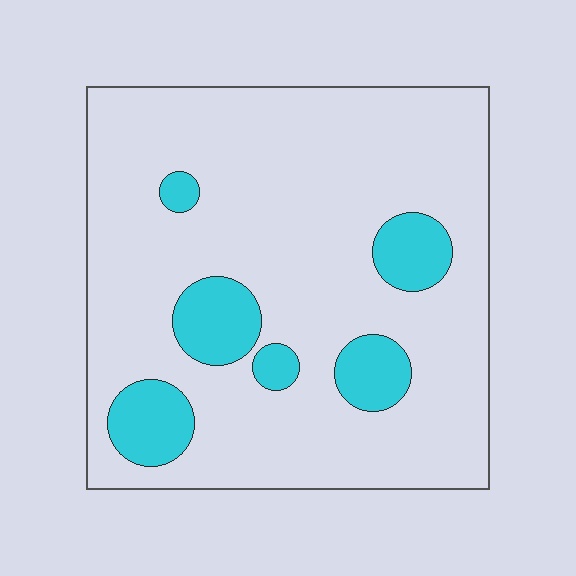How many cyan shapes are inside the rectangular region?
6.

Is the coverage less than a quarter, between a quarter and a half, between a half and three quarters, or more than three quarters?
Less than a quarter.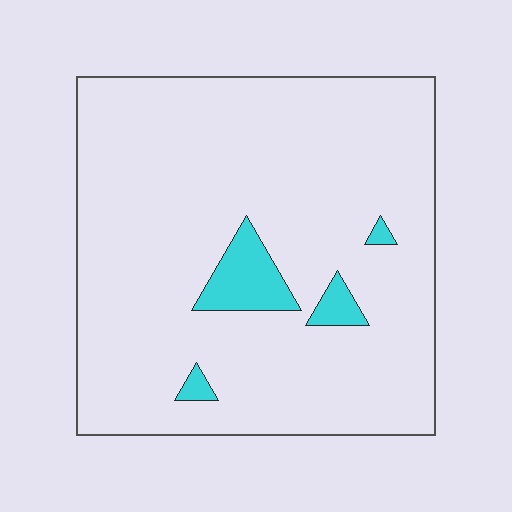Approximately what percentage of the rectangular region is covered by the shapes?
Approximately 5%.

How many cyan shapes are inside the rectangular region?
4.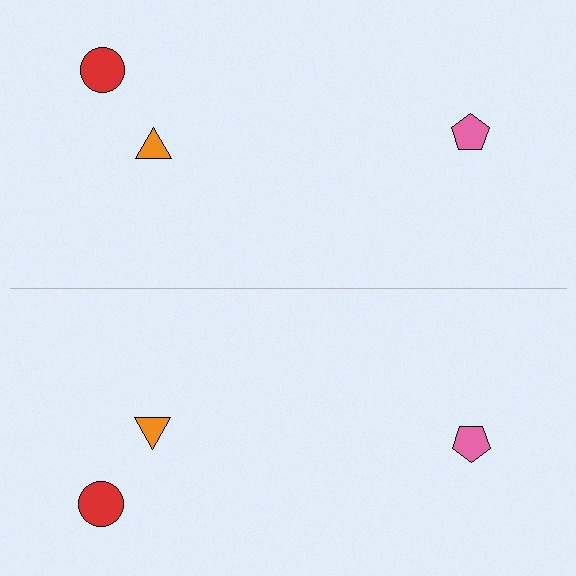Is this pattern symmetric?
Yes, this pattern has bilateral (reflection) symmetry.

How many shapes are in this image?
There are 6 shapes in this image.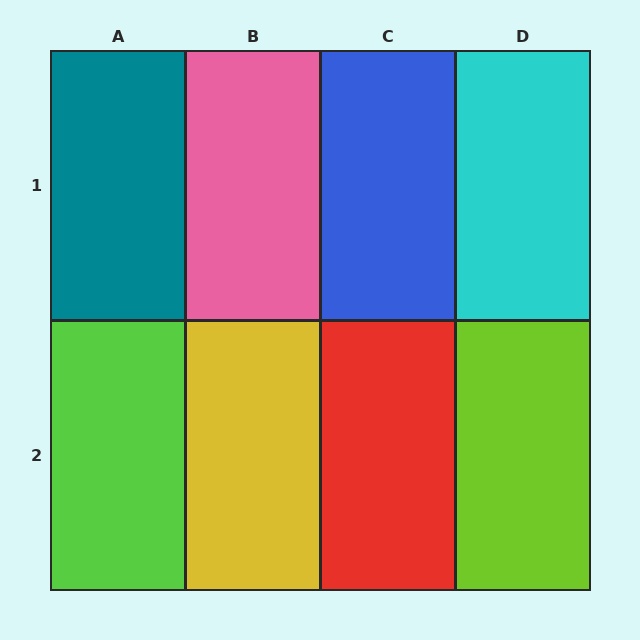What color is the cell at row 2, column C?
Red.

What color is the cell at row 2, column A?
Lime.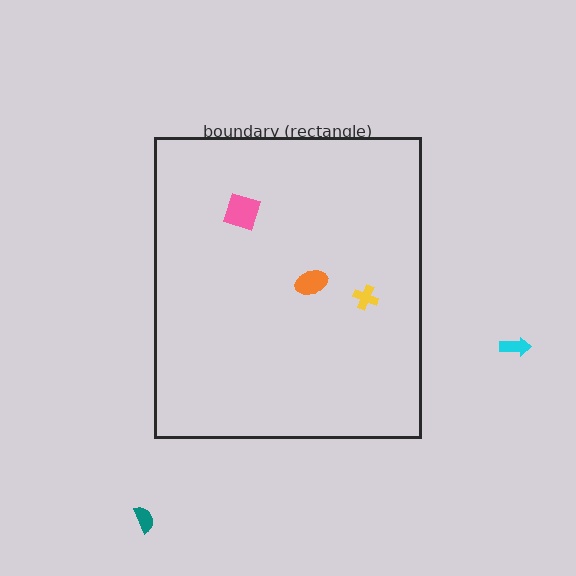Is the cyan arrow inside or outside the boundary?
Outside.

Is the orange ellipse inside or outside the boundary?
Inside.